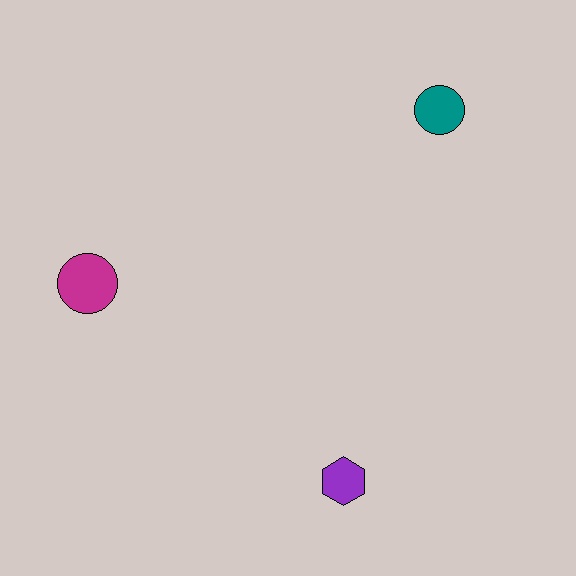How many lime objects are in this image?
There are no lime objects.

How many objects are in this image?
There are 3 objects.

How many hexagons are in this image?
There is 1 hexagon.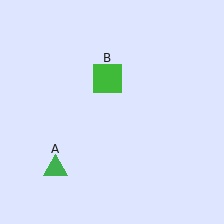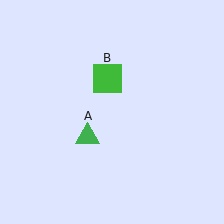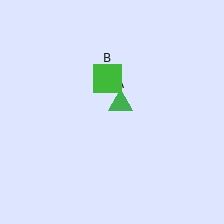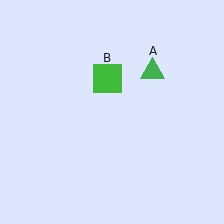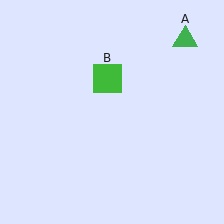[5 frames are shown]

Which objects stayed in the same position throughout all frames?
Green square (object B) remained stationary.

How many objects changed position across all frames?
1 object changed position: green triangle (object A).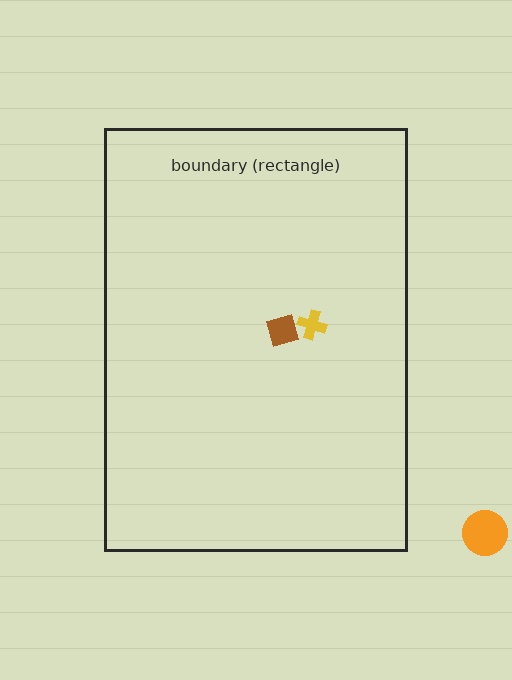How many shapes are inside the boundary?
2 inside, 1 outside.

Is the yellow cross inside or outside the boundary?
Inside.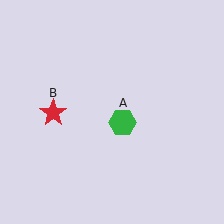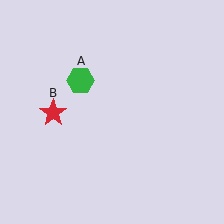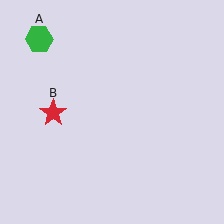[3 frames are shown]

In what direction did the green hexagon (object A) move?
The green hexagon (object A) moved up and to the left.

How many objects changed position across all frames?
1 object changed position: green hexagon (object A).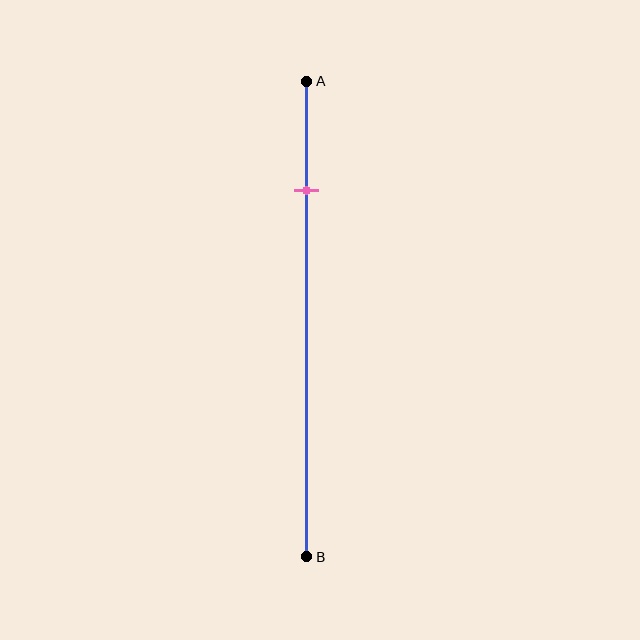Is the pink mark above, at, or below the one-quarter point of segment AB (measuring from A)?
The pink mark is approximately at the one-quarter point of segment AB.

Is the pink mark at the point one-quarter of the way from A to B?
Yes, the mark is approximately at the one-quarter point.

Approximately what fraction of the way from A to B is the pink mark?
The pink mark is approximately 25% of the way from A to B.